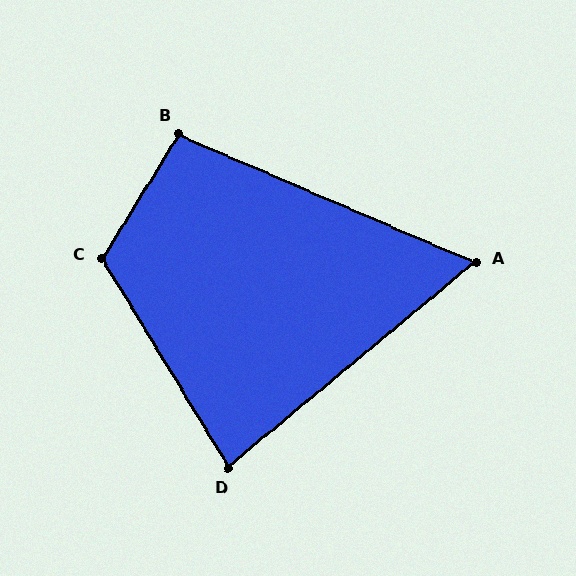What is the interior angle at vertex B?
Approximately 98 degrees (obtuse).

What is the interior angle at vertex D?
Approximately 82 degrees (acute).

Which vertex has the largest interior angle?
C, at approximately 117 degrees.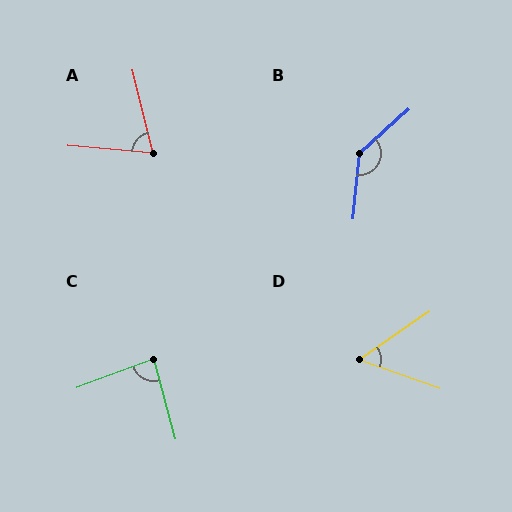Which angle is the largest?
B, at approximately 138 degrees.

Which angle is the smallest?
D, at approximately 54 degrees.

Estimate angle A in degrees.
Approximately 71 degrees.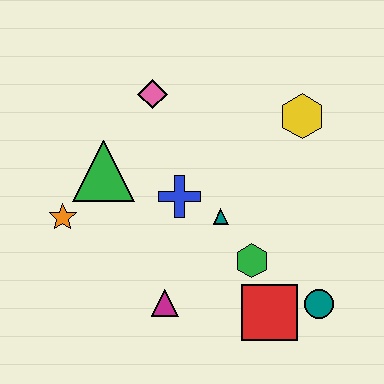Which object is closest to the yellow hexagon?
The teal triangle is closest to the yellow hexagon.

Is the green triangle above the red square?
Yes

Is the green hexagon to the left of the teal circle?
Yes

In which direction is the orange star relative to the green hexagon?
The orange star is to the left of the green hexagon.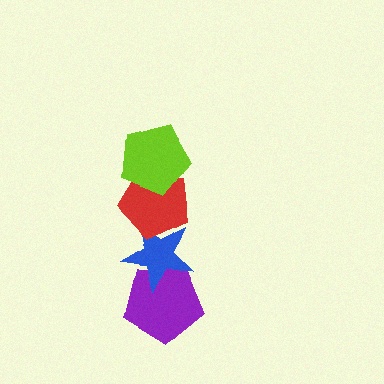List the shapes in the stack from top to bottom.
From top to bottom: the lime pentagon, the red pentagon, the blue star, the purple pentagon.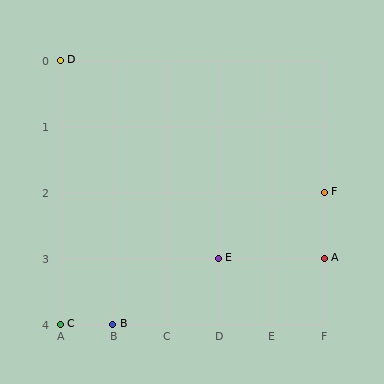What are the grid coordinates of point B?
Point B is at grid coordinates (B, 4).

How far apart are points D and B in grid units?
Points D and B are 1 column and 4 rows apart (about 4.1 grid units diagonally).